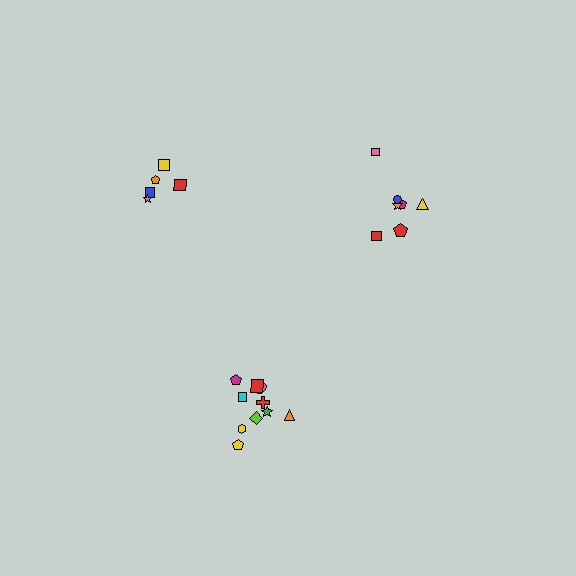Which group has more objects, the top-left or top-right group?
The top-right group.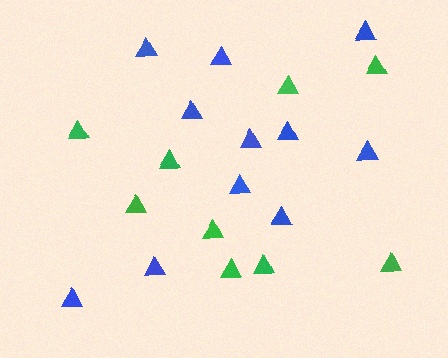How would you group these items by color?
There are 2 groups: one group of green triangles (9) and one group of blue triangles (11).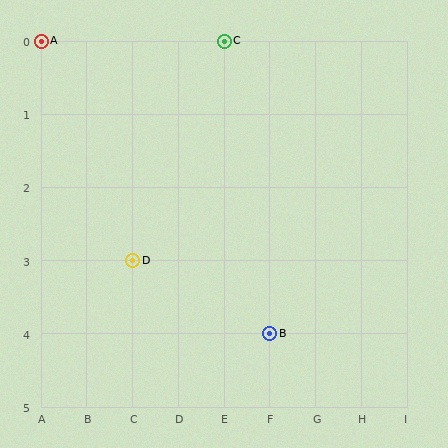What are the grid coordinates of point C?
Point C is at grid coordinates (E, 0).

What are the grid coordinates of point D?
Point D is at grid coordinates (C, 3).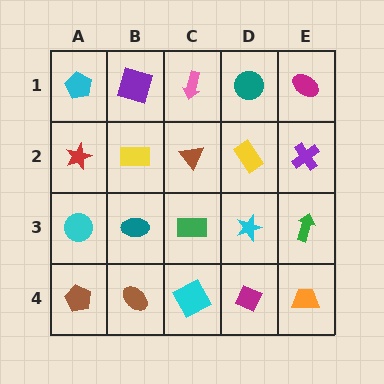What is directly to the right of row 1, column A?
A purple square.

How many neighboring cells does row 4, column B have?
3.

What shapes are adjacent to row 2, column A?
A cyan pentagon (row 1, column A), a cyan circle (row 3, column A), a yellow rectangle (row 2, column B).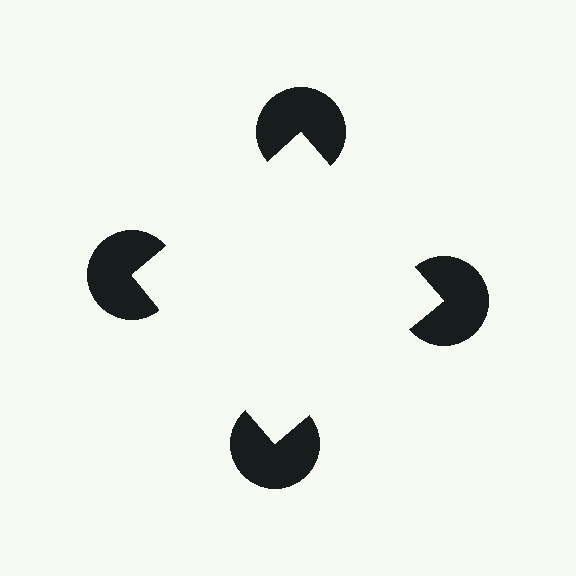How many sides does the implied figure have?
4 sides.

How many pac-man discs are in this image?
There are 4 — one at each vertex of the illusory square.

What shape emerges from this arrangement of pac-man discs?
An illusory square — its edges are inferred from the aligned wedge cuts in the pac-man discs, not physically drawn.